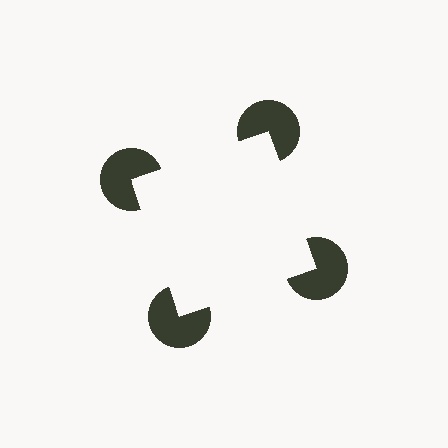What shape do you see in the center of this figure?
An illusory square — its edges are inferred from the aligned wedge cuts in the pac-man discs, not physically drawn.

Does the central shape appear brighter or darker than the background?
It typically appears slightly brighter than the background, even though no actual brightness change is drawn.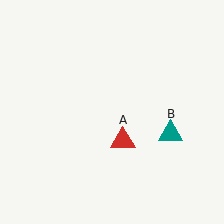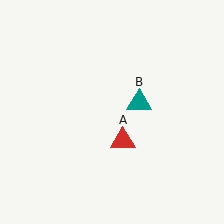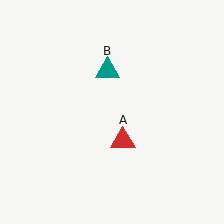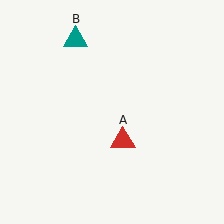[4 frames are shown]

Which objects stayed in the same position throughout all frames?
Red triangle (object A) remained stationary.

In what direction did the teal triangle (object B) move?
The teal triangle (object B) moved up and to the left.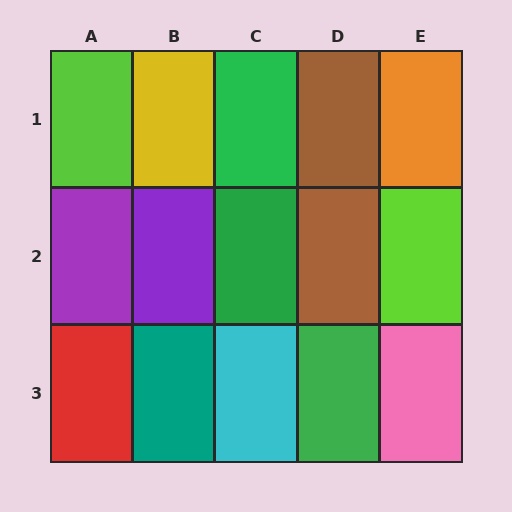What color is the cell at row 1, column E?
Orange.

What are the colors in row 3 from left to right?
Red, teal, cyan, green, pink.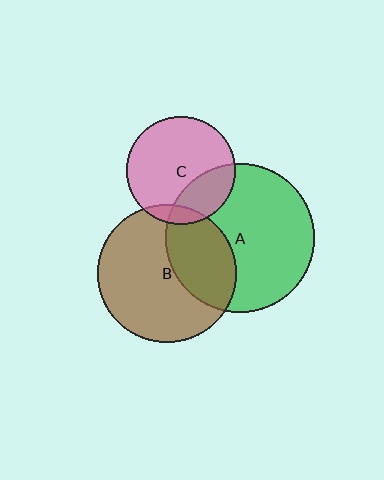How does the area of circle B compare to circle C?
Approximately 1.6 times.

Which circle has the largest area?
Circle A (green).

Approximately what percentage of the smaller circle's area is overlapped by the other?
Approximately 35%.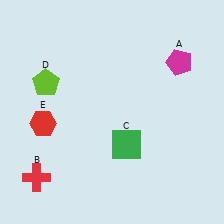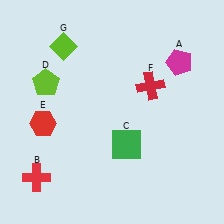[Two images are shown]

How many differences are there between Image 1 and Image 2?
There are 2 differences between the two images.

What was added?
A red cross (F), a lime diamond (G) were added in Image 2.